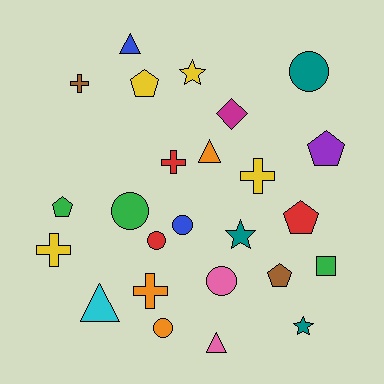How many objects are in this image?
There are 25 objects.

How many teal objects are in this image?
There are 3 teal objects.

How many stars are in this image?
There are 3 stars.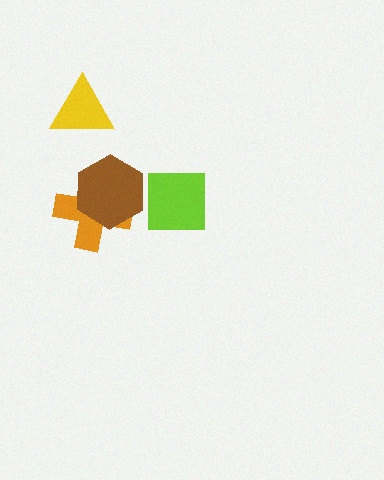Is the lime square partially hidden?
No, no other shape covers it.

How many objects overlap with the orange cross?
1 object overlaps with the orange cross.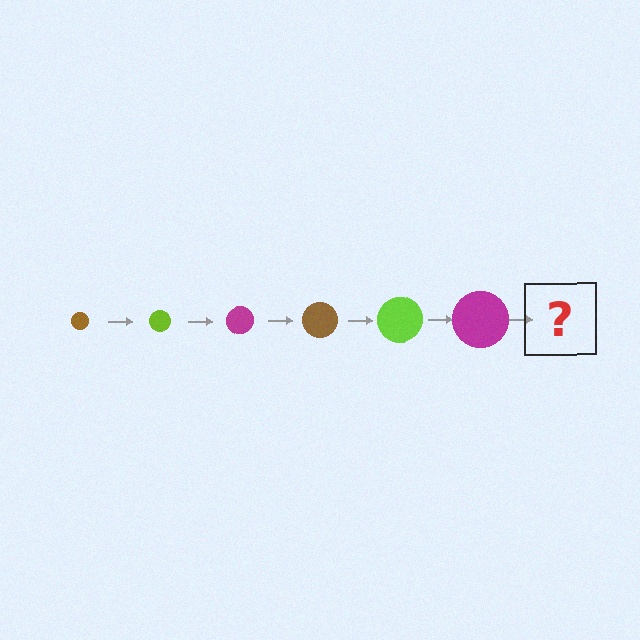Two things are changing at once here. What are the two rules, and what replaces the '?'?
The two rules are that the circle grows larger each step and the color cycles through brown, lime, and magenta. The '?' should be a brown circle, larger than the previous one.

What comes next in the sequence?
The next element should be a brown circle, larger than the previous one.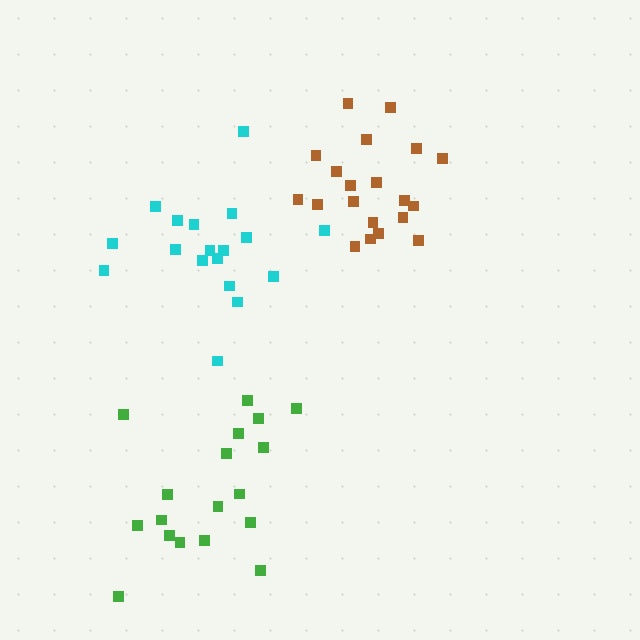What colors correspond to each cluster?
The clusters are colored: brown, green, cyan.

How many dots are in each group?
Group 1: 20 dots, Group 2: 18 dots, Group 3: 18 dots (56 total).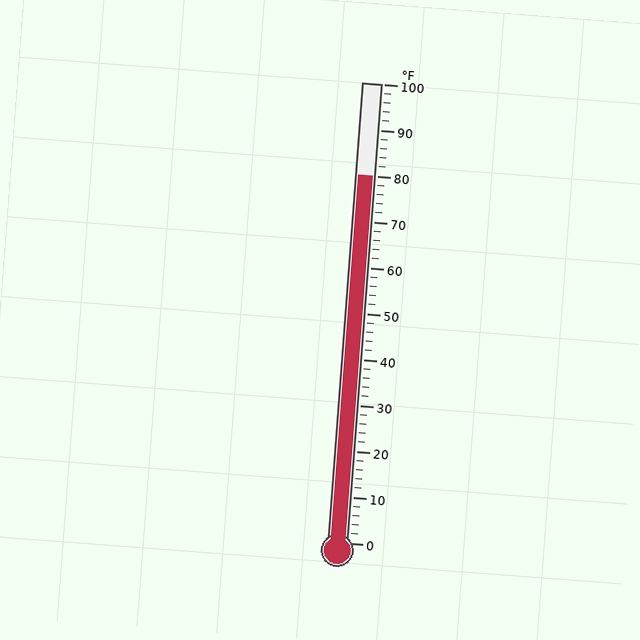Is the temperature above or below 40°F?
The temperature is above 40°F.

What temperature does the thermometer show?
The thermometer shows approximately 80°F.